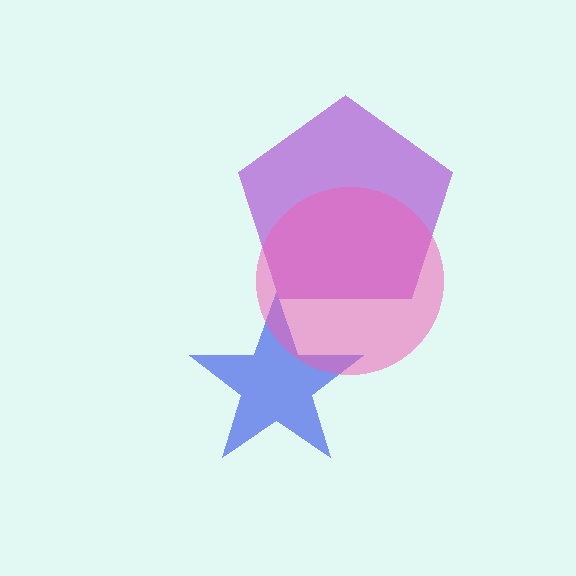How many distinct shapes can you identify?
There are 3 distinct shapes: a blue star, a purple pentagon, a pink circle.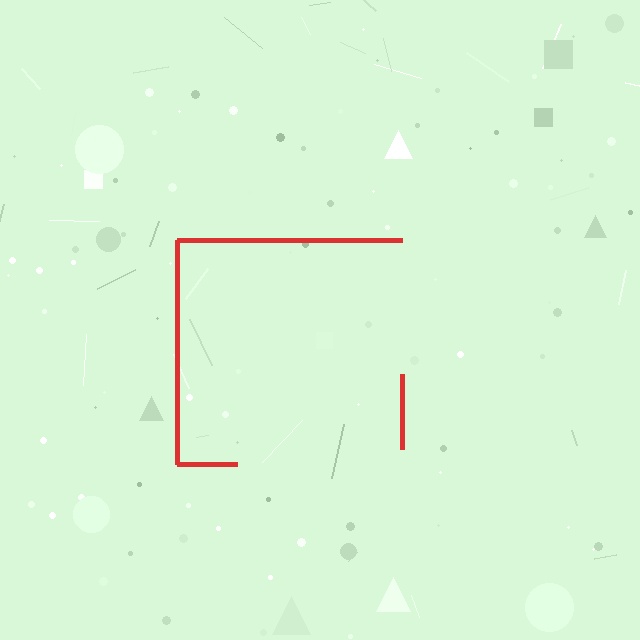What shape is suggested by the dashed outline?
The dashed outline suggests a square.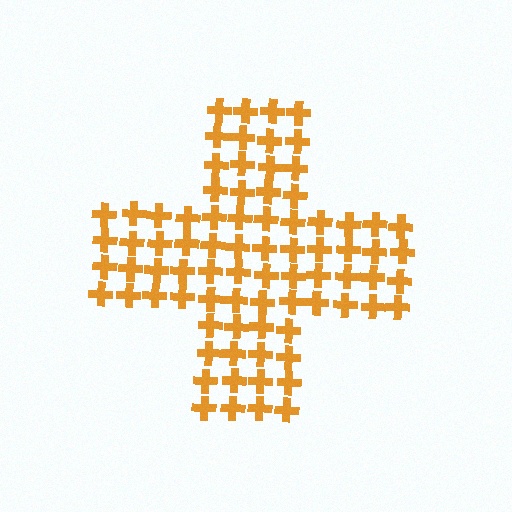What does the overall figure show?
The overall figure shows a cross.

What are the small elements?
The small elements are crosses.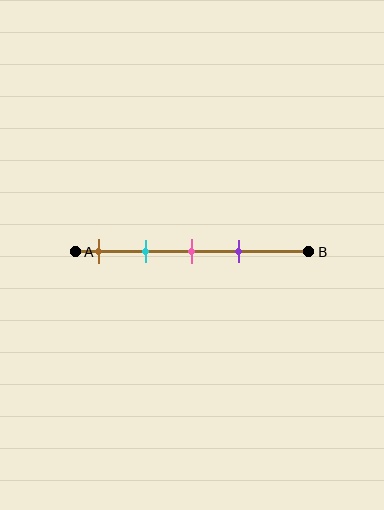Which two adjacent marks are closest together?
The pink and purple marks are the closest adjacent pair.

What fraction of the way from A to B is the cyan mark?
The cyan mark is approximately 30% (0.3) of the way from A to B.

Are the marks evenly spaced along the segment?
Yes, the marks are approximately evenly spaced.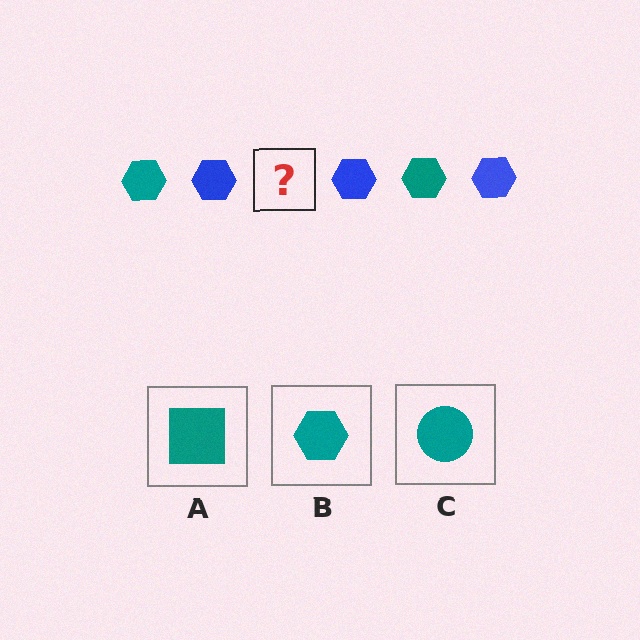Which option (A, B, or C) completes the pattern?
B.